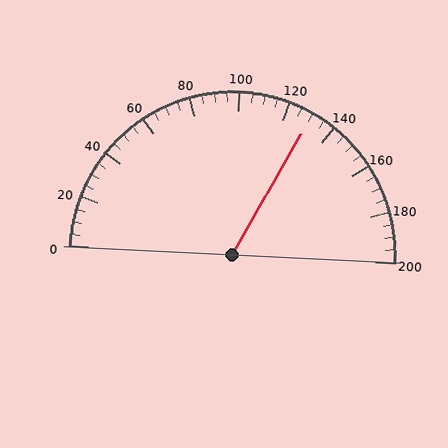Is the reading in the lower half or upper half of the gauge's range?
The reading is in the upper half of the range (0 to 200).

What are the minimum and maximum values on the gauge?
The gauge ranges from 0 to 200.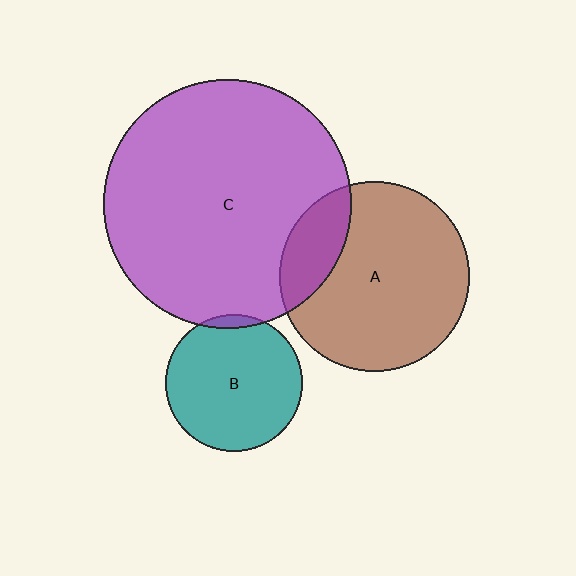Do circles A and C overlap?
Yes.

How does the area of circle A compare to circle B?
Approximately 1.9 times.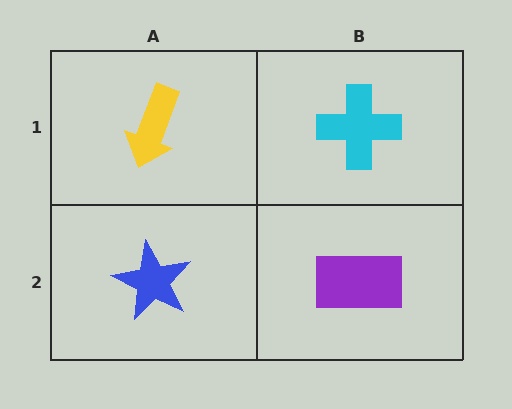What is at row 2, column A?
A blue star.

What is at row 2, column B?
A purple rectangle.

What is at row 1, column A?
A yellow arrow.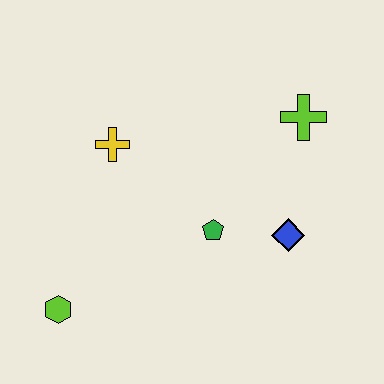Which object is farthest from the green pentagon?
The lime hexagon is farthest from the green pentagon.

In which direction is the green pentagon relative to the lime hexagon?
The green pentagon is to the right of the lime hexagon.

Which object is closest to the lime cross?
The blue diamond is closest to the lime cross.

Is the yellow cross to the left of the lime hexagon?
No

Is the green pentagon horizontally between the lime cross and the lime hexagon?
Yes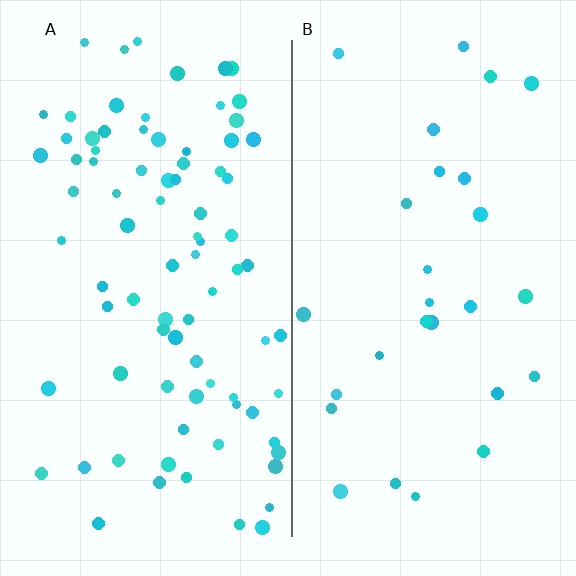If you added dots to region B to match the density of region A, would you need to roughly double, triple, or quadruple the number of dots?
Approximately triple.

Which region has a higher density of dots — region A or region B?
A (the left).